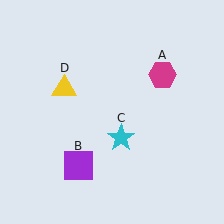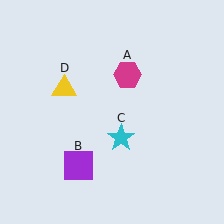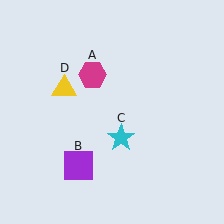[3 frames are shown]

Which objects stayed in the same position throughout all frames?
Purple square (object B) and cyan star (object C) and yellow triangle (object D) remained stationary.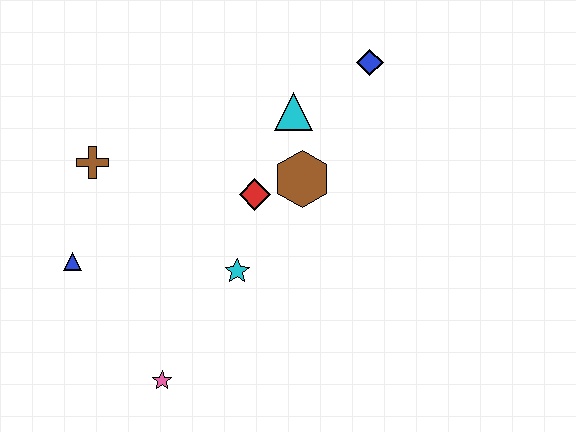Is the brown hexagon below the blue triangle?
No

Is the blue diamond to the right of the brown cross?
Yes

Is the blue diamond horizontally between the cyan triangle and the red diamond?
No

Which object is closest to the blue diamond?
The cyan triangle is closest to the blue diamond.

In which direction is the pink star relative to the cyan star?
The pink star is below the cyan star.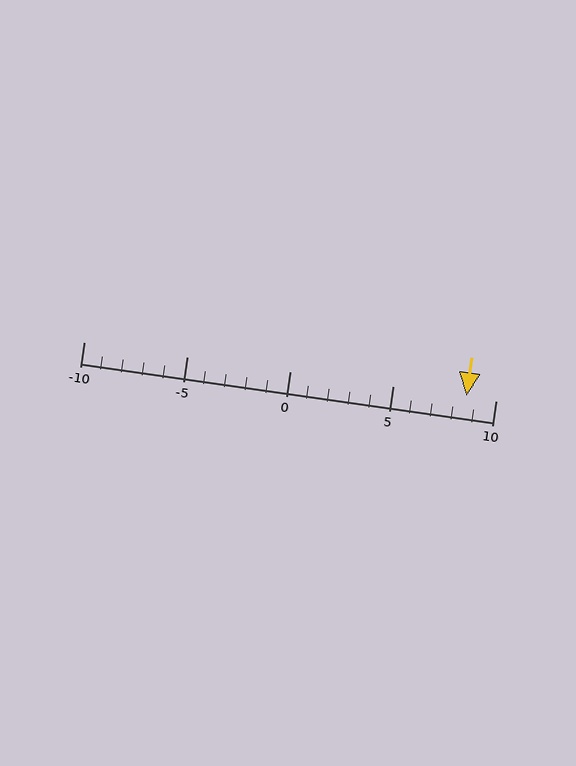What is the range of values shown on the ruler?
The ruler shows values from -10 to 10.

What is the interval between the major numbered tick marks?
The major tick marks are spaced 5 units apart.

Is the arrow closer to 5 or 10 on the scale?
The arrow is closer to 10.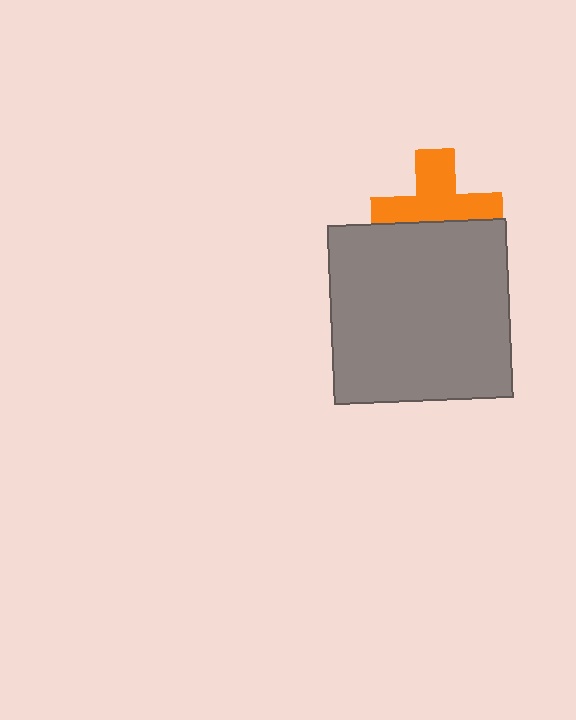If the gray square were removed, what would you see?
You would see the complete orange cross.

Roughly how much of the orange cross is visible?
About half of it is visible (roughly 59%).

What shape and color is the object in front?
The object in front is a gray square.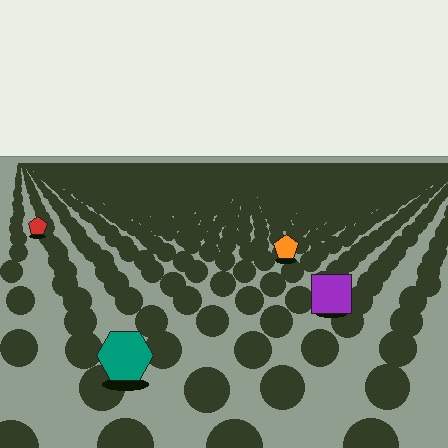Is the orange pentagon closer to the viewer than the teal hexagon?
No. The teal hexagon is closer — you can tell from the texture gradient: the ground texture is coarser near it.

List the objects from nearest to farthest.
From nearest to farthest: the teal hexagon, the purple square, the orange pentagon, the red pentagon.